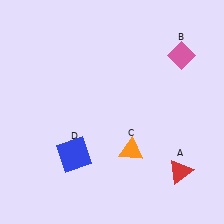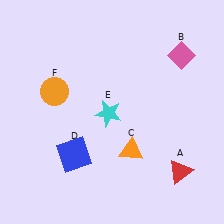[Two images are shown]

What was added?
A cyan star (E), an orange circle (F) were added in Image 2.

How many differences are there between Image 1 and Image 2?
There are 2 differences between the two images.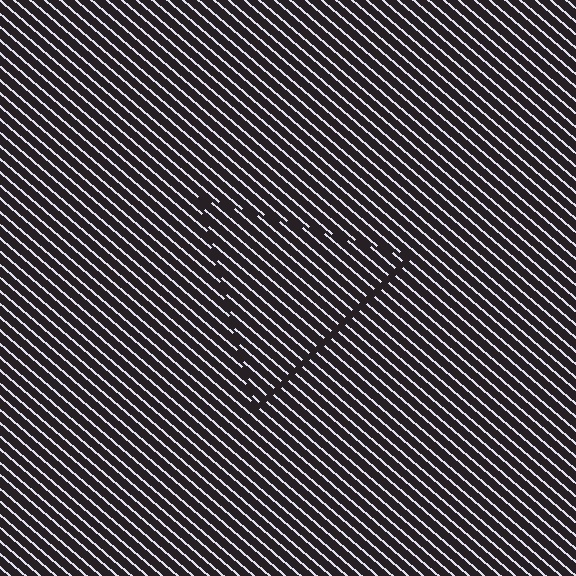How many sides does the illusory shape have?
3 sides — the line-ends trace a triangle.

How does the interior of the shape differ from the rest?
The interior of the shape contains the same grating, shifted by half a period — the contour is defined by the phase discontinuity where line-ends from the inner and outer gratings abut.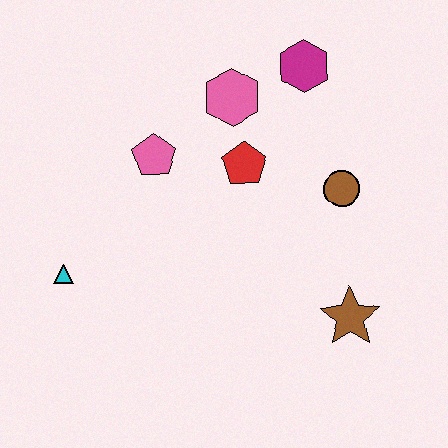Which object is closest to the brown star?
The brown circle is closest to the brown star.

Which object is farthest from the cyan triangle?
The magenta hexagon is farthest from the cyan triangle.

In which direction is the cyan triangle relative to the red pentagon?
The cyan triangle is to the left of the red pentagon.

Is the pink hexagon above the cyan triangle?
Yes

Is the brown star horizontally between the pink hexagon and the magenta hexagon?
No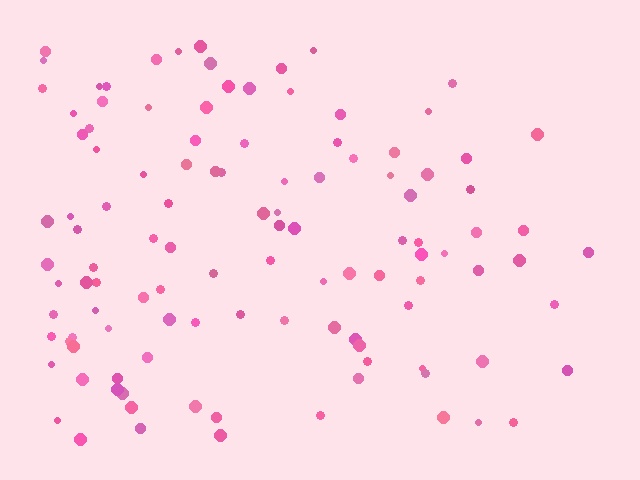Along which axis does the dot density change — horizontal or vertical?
Horizontal.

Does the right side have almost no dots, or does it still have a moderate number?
Still a moderate number, just noticeably fewer than the left.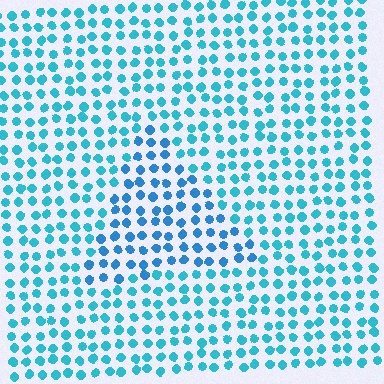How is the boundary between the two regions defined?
The boundary is defined purely by a slight shift in hue (about 20 degrees). Spacing, size, and orientation are identical on both sides.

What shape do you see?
I see a triangle.